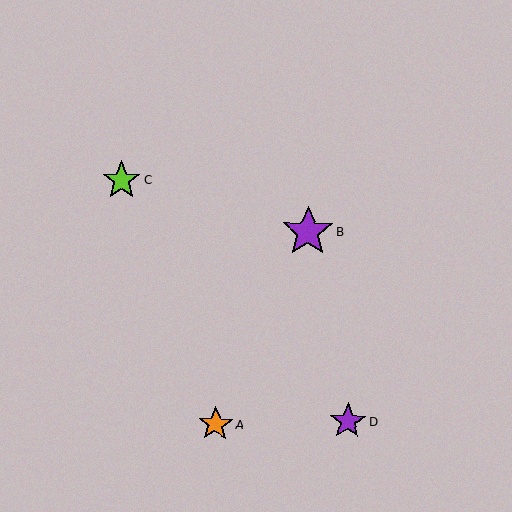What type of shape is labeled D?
Shape D is a purple star.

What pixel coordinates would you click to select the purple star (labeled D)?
Click at (348, 421) to select the purple star D.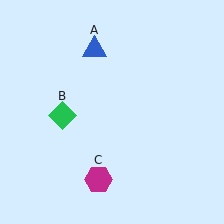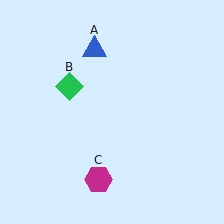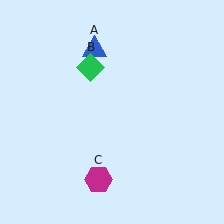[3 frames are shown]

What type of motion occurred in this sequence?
The green diamond (object B) rotated clockwise around the center of the scene.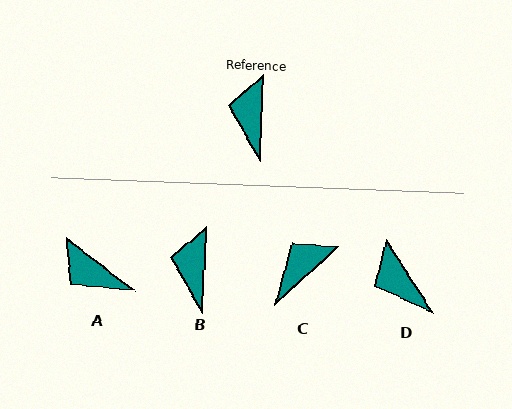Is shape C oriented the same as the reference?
No, it is off by about 46 degrees.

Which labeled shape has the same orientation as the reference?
B.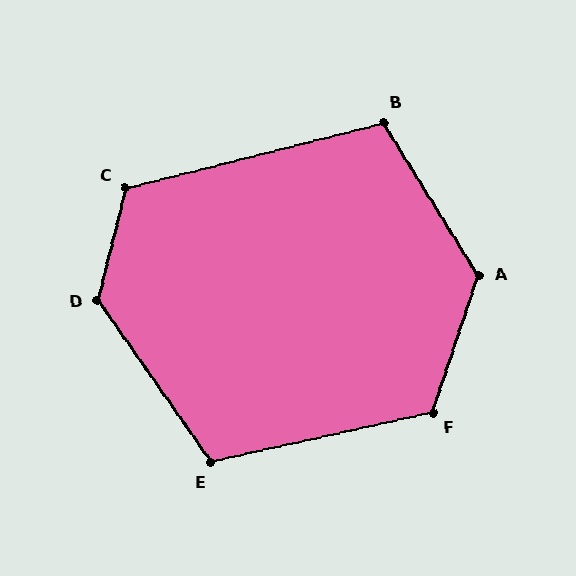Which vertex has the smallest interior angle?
B, at approximately 108 degrees.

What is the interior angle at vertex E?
Approximately 112 degrees (obtuse).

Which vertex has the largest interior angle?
D, at approximately 131 degrees.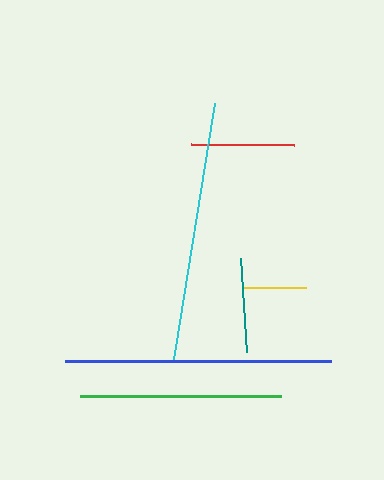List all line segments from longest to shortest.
From longest to shortest: blue, cyan, green, red, teal, yellow.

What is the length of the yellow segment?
The yellow segment is approximately 62 pixels long.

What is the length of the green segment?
The green segment is approximately 201 pixels long.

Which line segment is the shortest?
The yellow line is the shortest at approximately 62 pixels.